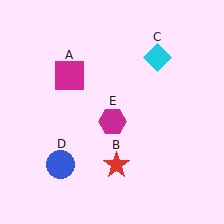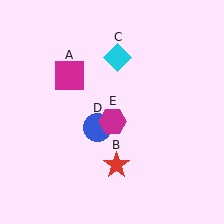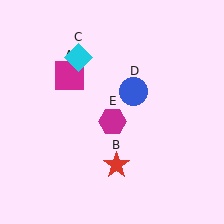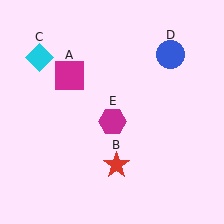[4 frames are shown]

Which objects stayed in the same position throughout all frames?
Magenta square (object A) and red star (object B) and magenta hexagon (object E) remained stationary.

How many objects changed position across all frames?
2 objects changed position: cyan diamond (object C), blue circle (object D).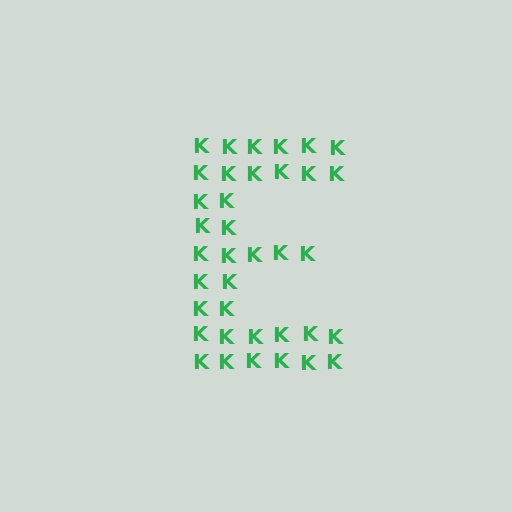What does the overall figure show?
The overall figure shows the letter E.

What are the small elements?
The small elements are letter K's.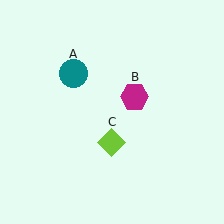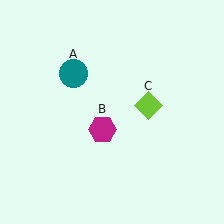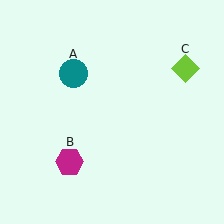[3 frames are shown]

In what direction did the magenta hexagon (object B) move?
The magenta hexagon (object B) moved down and to the left.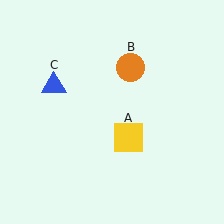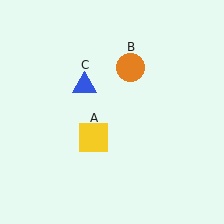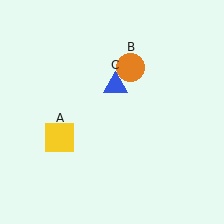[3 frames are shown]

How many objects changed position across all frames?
2 objects changed position: yellow square (object A), blue triangle (object C).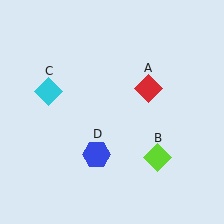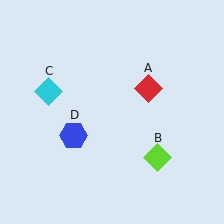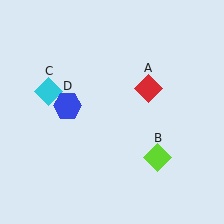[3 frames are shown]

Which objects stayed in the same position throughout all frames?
Red diamond (object A) and lime diamond (object B) and cyan diamond (object C) remained stationary.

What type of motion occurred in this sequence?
The blue hexagon (object D) rotated clockwise around the center of the scene.